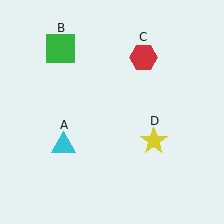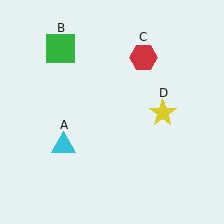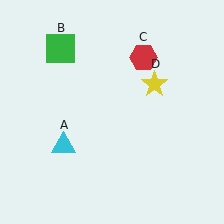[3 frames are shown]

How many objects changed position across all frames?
1 object changed position: yellow star (object D).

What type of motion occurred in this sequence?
The yellow star (object D) rotated counterclockwise around the center of the scene.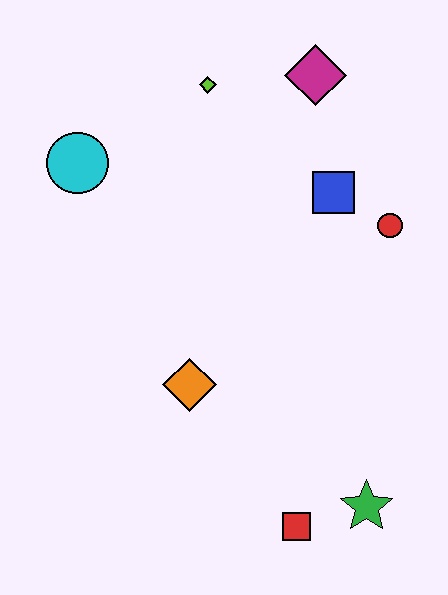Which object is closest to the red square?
The green star is closest to the red square.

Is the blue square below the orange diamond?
No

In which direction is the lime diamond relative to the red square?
The lime diamond is above the red square.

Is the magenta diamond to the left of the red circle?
Yes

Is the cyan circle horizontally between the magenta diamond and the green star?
No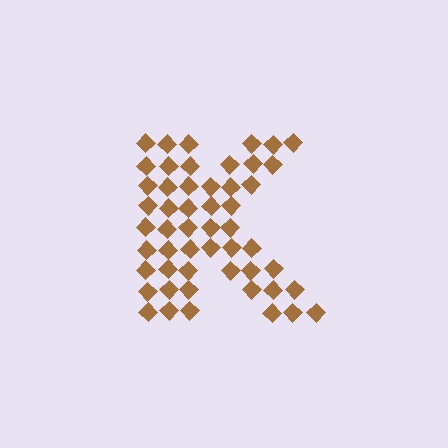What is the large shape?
The large shape is the letter K.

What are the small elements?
The small elements are diamonds.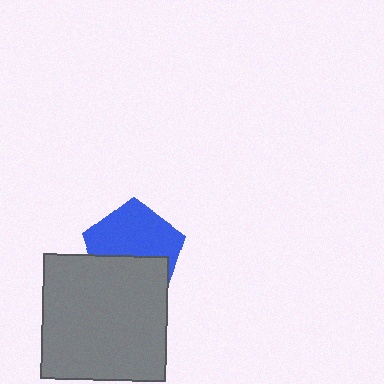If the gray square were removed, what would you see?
You would see the complete blue pentagon.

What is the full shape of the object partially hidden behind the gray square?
The partially hidden object is a blue pentagon.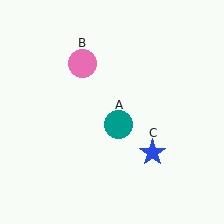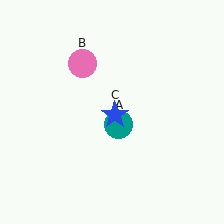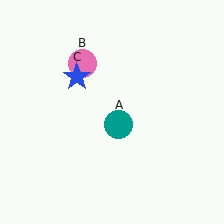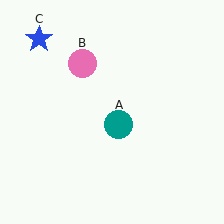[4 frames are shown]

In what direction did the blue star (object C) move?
The blue star (object C) moved up and to the left.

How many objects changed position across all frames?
1 object changed position: blue star (object C).